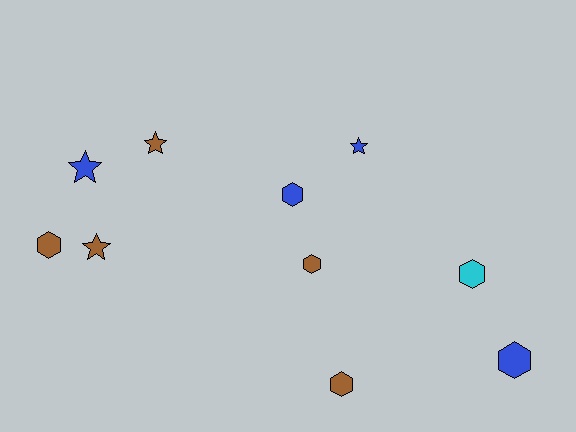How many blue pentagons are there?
There are no blue pentagons.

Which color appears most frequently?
Brown, with 5 objects.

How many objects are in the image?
There are 10 objects.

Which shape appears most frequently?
Hexagon, with 6 objects.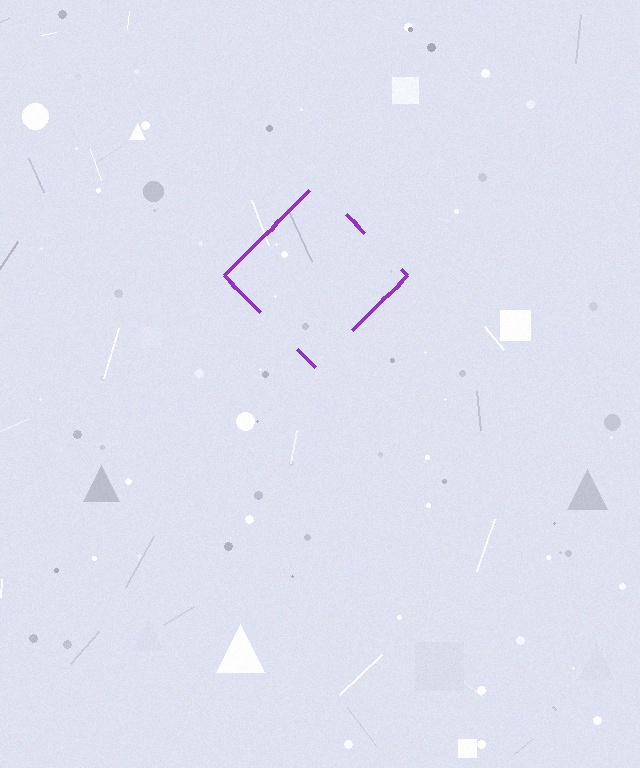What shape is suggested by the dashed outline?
The dashed outline suggests a diamond.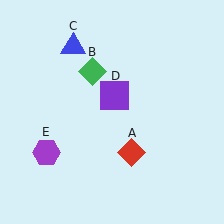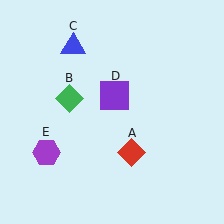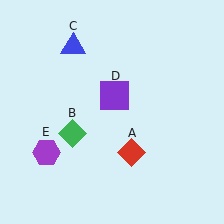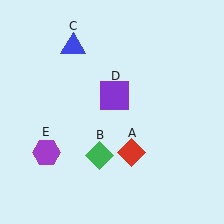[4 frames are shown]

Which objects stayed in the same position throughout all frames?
Red diamond (object A) and blue triangle (object C) and purple square (object D) and purple hexagon (object E) remained stationary.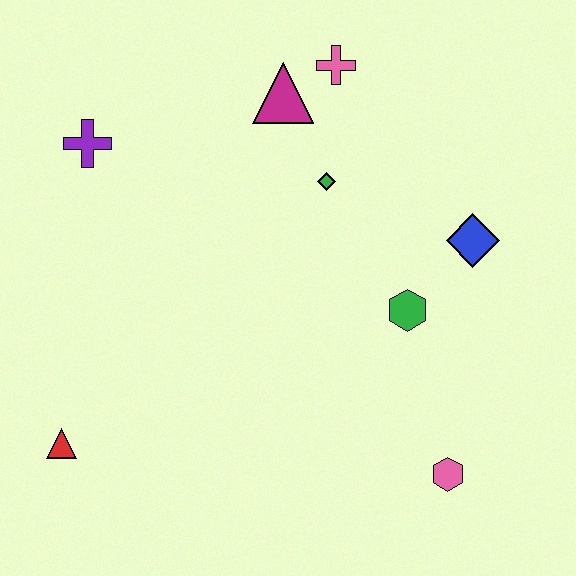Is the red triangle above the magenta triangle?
No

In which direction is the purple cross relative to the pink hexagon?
The purple cross is to the left of the pink hexagon.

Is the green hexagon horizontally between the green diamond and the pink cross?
No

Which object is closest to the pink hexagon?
The green hexagon is closest to the pink hexagon.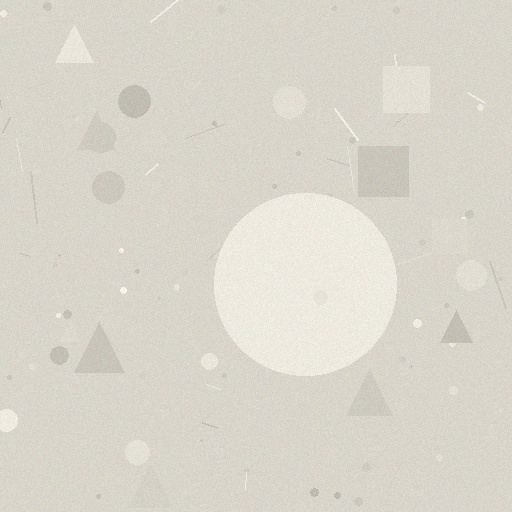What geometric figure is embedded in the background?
A circle is embedded in the background.